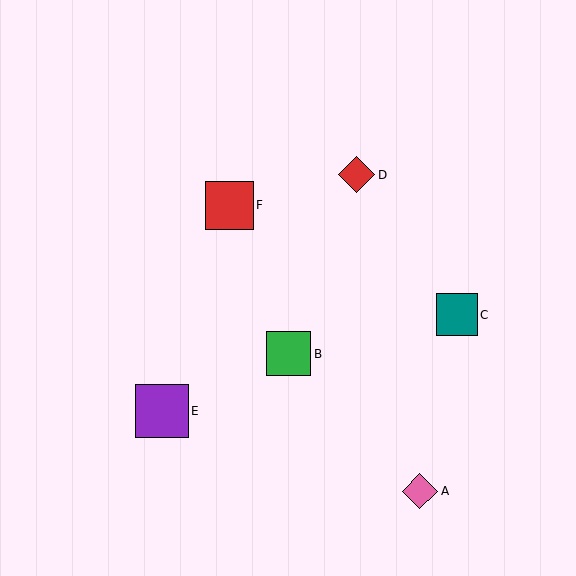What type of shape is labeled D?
Shape D is a red diamond.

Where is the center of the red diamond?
The center of the red diamond is at (357, 175).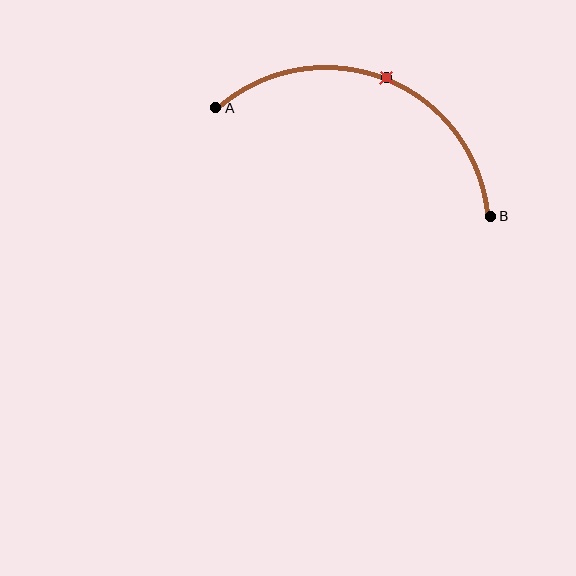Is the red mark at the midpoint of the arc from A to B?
Yes. The red mark lies on the arc at equal arc-length from both A and B — it is the arc midpoint.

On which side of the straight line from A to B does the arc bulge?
The arc bulges above the straight line connecting A and B.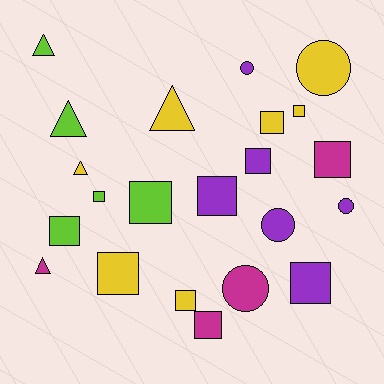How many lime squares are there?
There are 3 lime squares.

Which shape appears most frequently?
Square, with 12 objects.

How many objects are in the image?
There are 22 objects.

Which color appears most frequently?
Yellow, with 7 objects.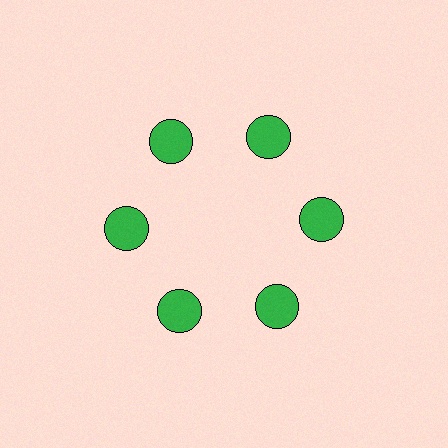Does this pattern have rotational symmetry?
Yes, this pattern has 6-fold rotational symmetry. It looks the same after rotating 60 degrees around the center.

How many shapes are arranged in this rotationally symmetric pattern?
There are 6 shapes, arranged in 6 groups of 1.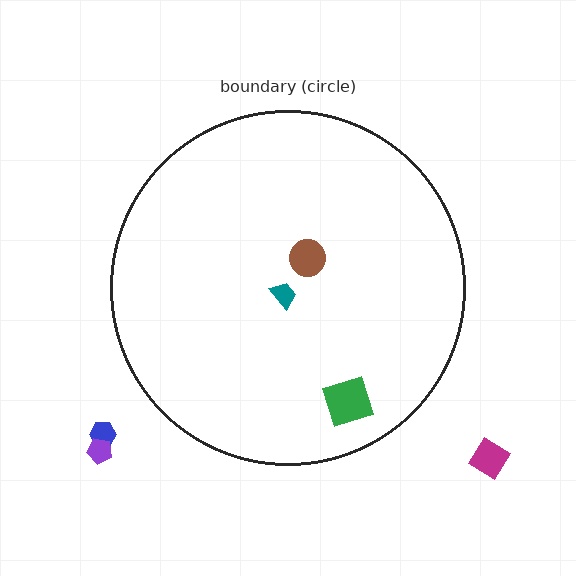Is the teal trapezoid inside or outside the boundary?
Inside.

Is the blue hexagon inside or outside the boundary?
Outside.